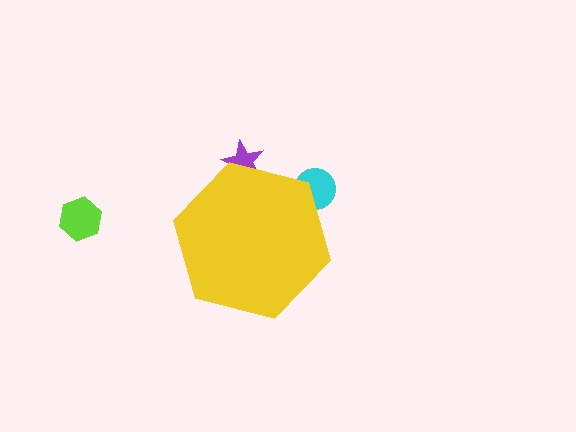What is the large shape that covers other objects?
A yellow hexagon.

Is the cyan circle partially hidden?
Yes, the cyan circle is partially hidden behind the yellow hexagon.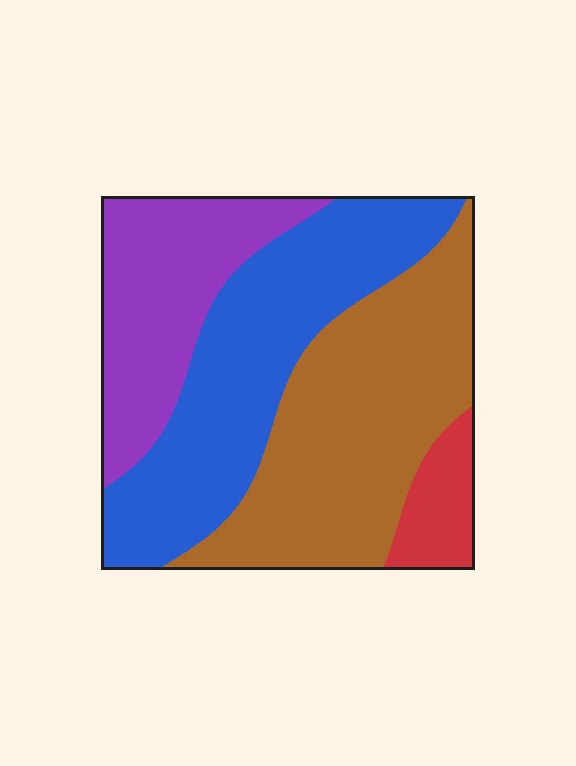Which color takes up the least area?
Red, at roughly 5%.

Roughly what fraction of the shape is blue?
Blue covers 34% of the shape.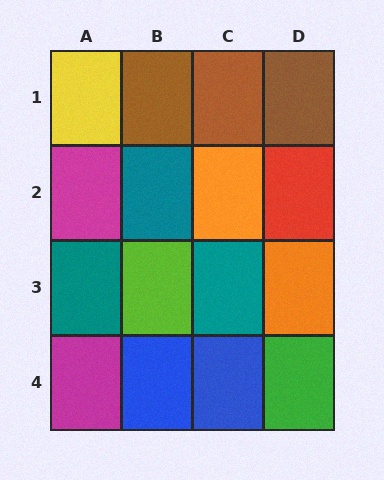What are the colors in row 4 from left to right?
Magenta, blue, blue, green.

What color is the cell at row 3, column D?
Orange.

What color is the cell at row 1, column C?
Brown.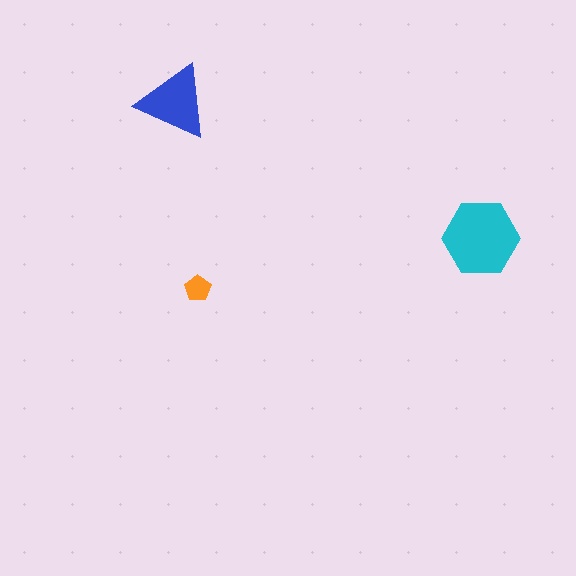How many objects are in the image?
There are 3 objects in the image.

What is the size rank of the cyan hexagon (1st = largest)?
1st.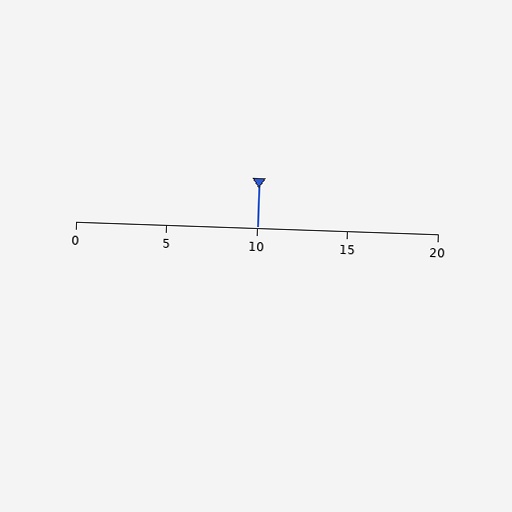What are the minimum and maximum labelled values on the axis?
The axis runs from 0 to 20.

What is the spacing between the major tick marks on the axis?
The major ticks are spaced 5 apart.